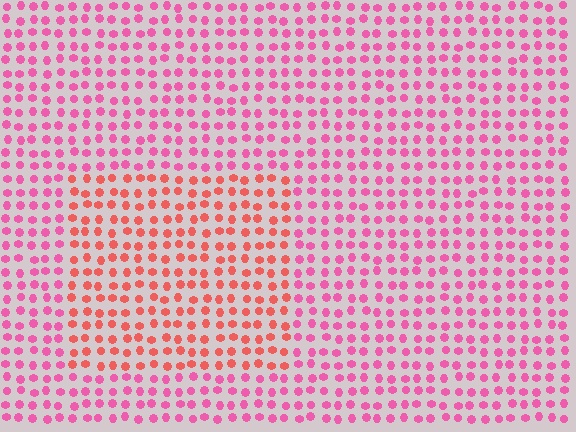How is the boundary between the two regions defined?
The boundary is defined purely by a slight shift in hue (about 34 degrees). Spacing, size, and orientation are identical on both sides.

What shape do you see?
I see a rectangle.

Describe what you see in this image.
The image is filled with small pink elements in a uniform arrangement. A rectangle-shaped region is visible where the elements are tinted to a slightly different hue, forming a subtle color boundary.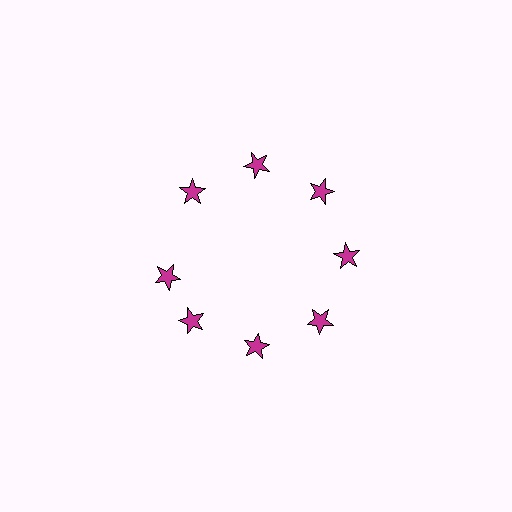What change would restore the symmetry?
The symmetry would be restored by rotating it back into even spacing with its neighbors so that all 8 stars sit at equal angles and equal distance from the center.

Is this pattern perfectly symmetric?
No. The 8 magenta stars are arranged in a ring, but one element near the 9 o'clock position is rotated out of alignment along the ring, breaking the 8-fold rotational symmetry.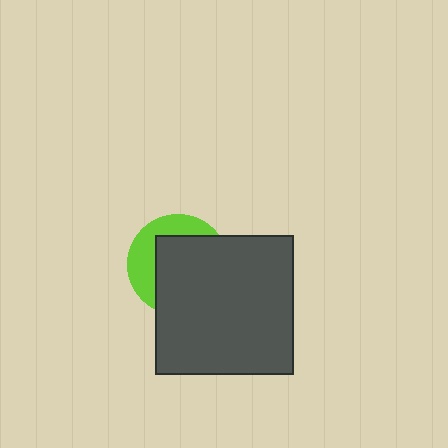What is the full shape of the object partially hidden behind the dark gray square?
The partially hidden object is a lime circle.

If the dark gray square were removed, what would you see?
You would see the complete lime circle.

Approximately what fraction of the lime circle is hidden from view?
Roughly 64% of the lime circle is hidden behind the dark gray square.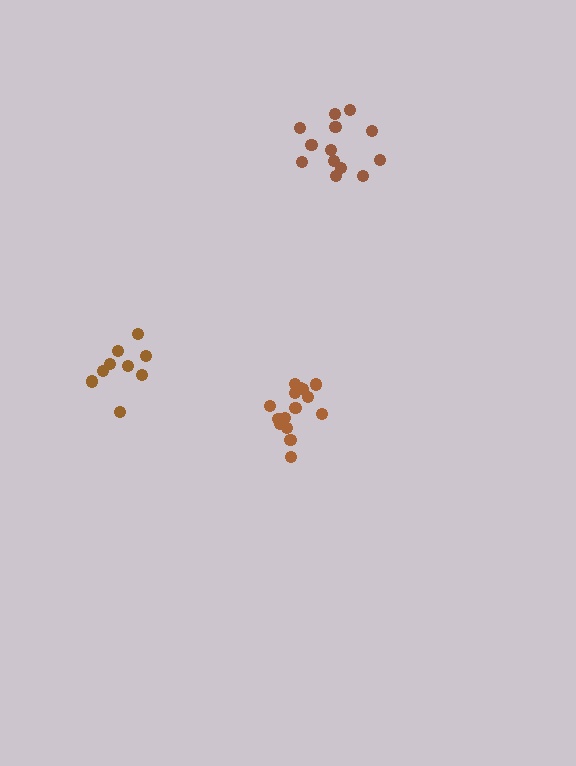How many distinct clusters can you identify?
There are 3 distinct clusters.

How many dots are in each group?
Group 1: 9 dots, Group 2: 13 dots, Group 3: 15 dots (37 total).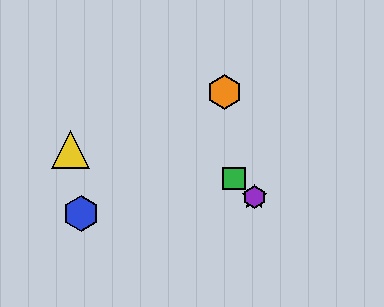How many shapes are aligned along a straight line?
3 shapes (the red star, the green square, the purple hexagon) are aligned along a straight line.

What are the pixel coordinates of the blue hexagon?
The blue hexagon is at (81, 214).